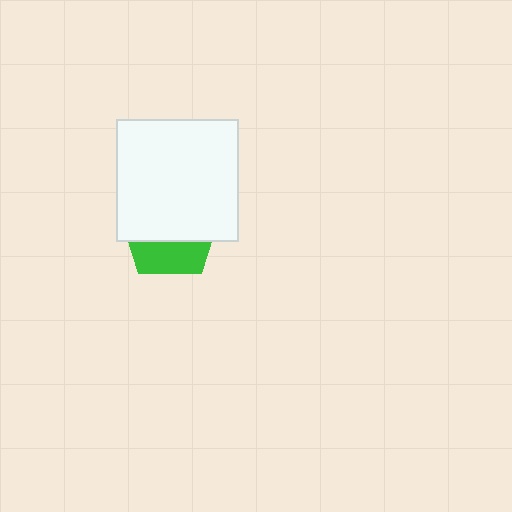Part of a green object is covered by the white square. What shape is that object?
It is a pentagon.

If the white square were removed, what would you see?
You would see the complete green pentagon.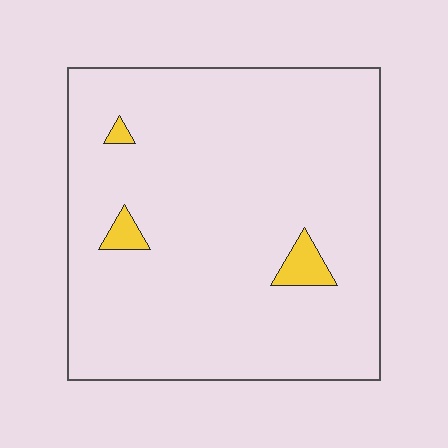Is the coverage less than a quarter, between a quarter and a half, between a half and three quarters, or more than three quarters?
Less than a quarter.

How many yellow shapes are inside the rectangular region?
3.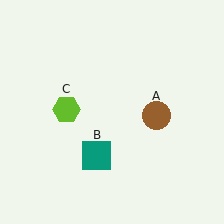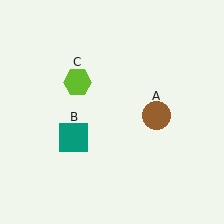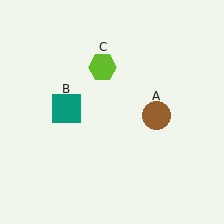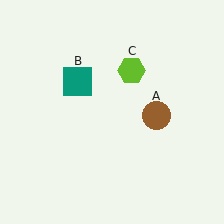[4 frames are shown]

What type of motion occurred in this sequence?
The teal square (object B), lime hexagon (object C) rotated clockwise around the center of the scene.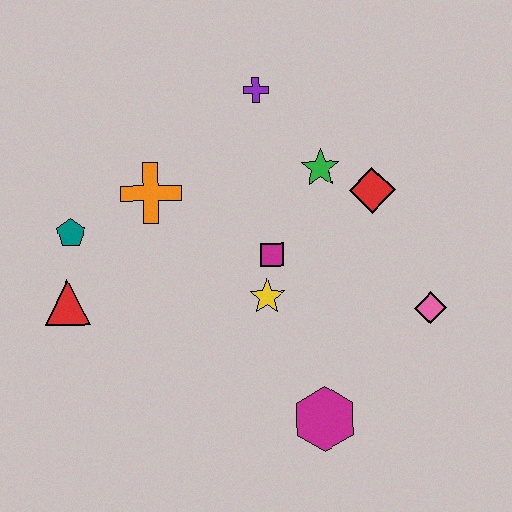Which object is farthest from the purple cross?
The magenta hexagon is farthest from the purple cross.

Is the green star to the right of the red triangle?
Yes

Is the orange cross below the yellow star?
No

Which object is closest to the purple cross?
The green star is closest to the purple cross.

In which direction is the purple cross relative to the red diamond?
The purple cross is to the left of the red diamond.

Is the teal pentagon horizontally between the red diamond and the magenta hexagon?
No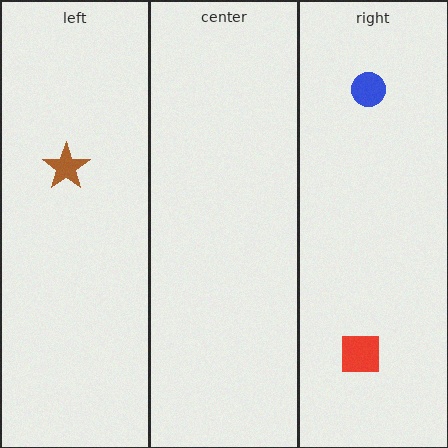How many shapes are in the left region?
1.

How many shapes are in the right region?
2.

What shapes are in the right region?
The red square, the blue circle.